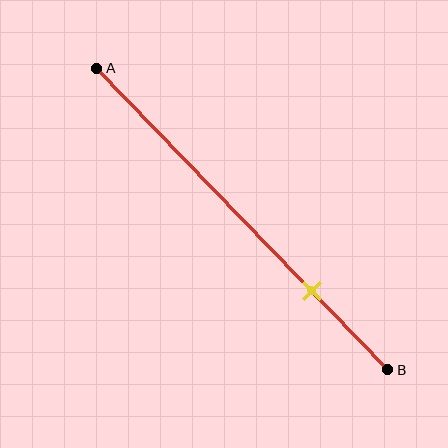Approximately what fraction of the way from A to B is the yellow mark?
The yellow mark is approximately 75% of the way from A to B.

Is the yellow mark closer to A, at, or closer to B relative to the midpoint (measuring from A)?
The yellow mark is closer to point B than the midpoint of segment AB.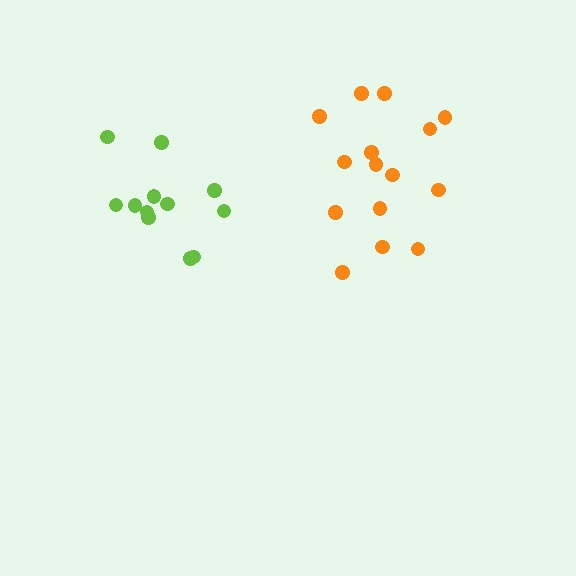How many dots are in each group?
Group 1: 15 dots, Group 2: 12 dots (27 total).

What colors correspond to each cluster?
The clusters are colored: orange, lime.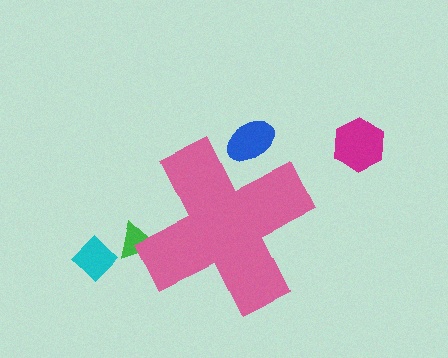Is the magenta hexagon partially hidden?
No, the magenta hexagon is fully visible.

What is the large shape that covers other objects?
A pink cross.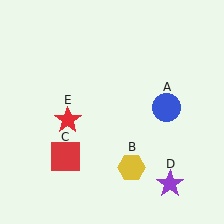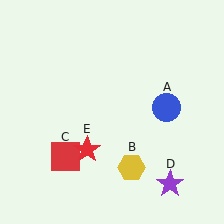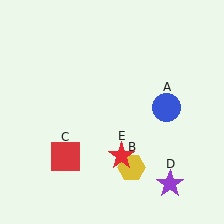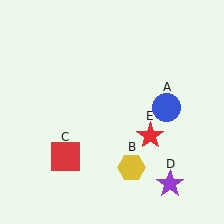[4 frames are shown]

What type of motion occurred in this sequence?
The red star (object E) rotated counterclockwise around the center of the scene.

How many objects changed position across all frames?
1 object changed position: red star (object E).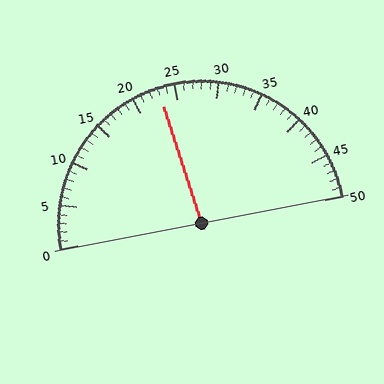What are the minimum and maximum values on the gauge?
The gauge ranges from 0 to 50.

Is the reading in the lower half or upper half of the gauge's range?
The reading is in the lower half of the range (0 to 50).